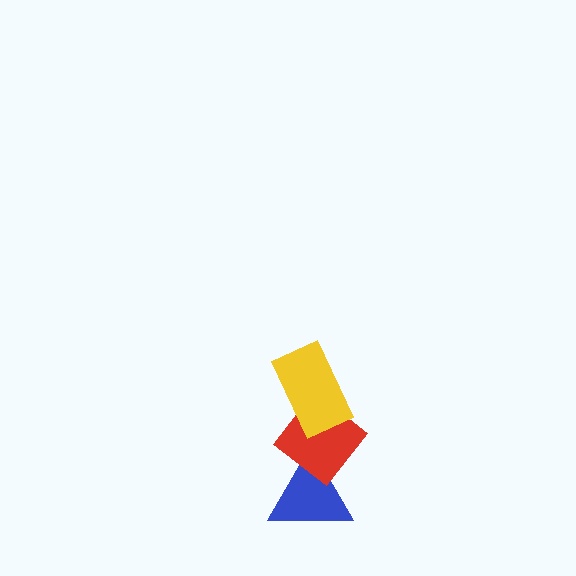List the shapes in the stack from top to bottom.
From top to bottom: the yellow rectangle, the red diamond, the blue triangle.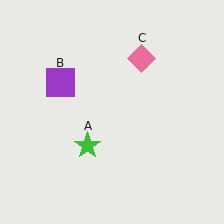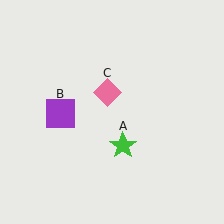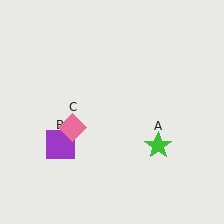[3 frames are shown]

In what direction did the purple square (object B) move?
The purple square (object B) moved down.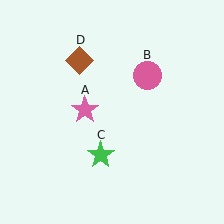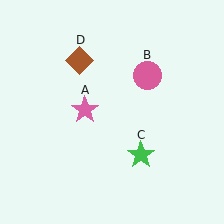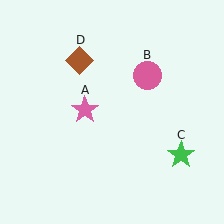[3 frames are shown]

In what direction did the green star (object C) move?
The green star (object C) moved right.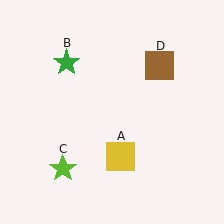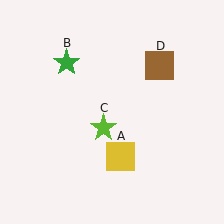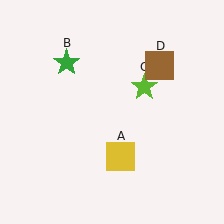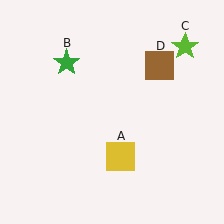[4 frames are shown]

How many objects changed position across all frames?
1 object changed position: lime star (object C).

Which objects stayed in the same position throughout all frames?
Yellow square (object A) and green star (object B) and brown square (object D) remained stationary.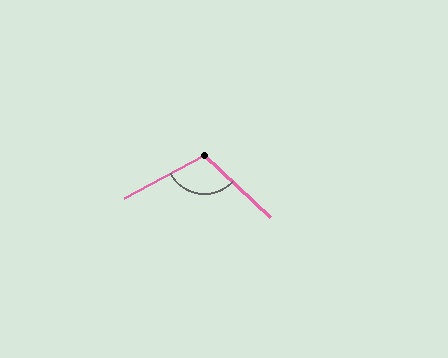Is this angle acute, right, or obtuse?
It is obtuse.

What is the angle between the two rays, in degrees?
Approximately 109 degrees.